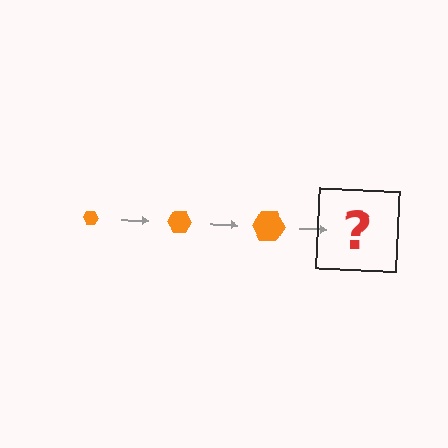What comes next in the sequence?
The next element should be an orange hexagon, larger than the previous one.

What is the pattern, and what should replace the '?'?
The pattern is that the hexagon gets progressively larger each step. The '?' should be an orange hexagon, larger than the previous one.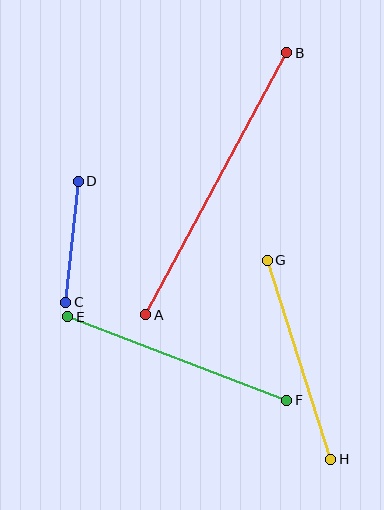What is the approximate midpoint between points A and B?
The midpoint is at approximately (216, 184) pixels.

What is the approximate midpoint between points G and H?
The midpoint is at approximately (299, 360) pixels.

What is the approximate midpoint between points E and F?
The midpoint is at approximately (177, 358) pixels.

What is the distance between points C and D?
The distance is approximately 122 pixels.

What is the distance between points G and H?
The distance is approximately 209 pixels.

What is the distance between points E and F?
The distance is approximately 235 pixels.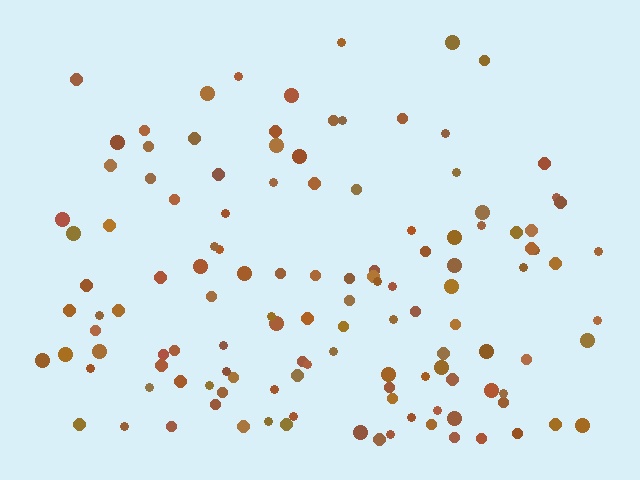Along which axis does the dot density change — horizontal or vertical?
Vertical.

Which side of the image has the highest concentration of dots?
The bottom.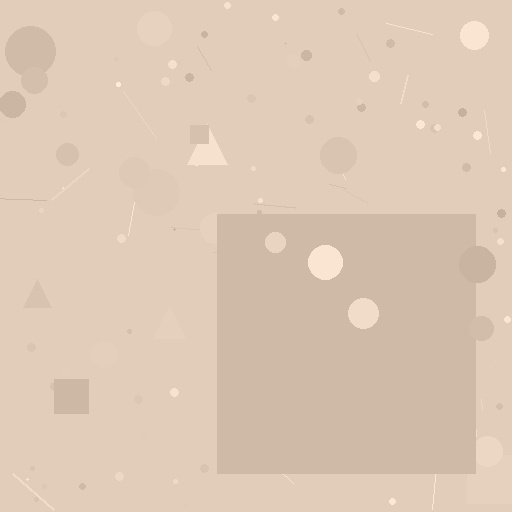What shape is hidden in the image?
A square is hidden in the image.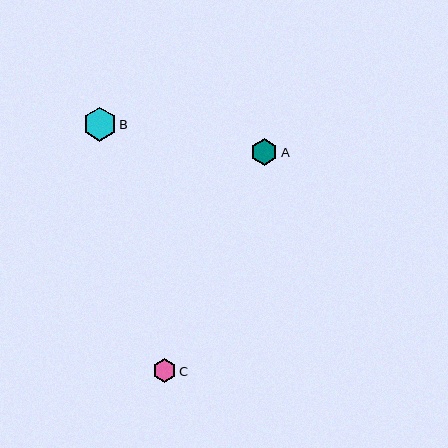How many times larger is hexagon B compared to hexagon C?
Hexagon B is approximately 1.4 times the size of hexagon C.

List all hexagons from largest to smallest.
From largest to smallest: B, A, C.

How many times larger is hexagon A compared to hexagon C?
Hexagon A is approximately 1.1 times the size of hexagon C.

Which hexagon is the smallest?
Hexagon C is the smallest with a size of approximately 24 pixels.